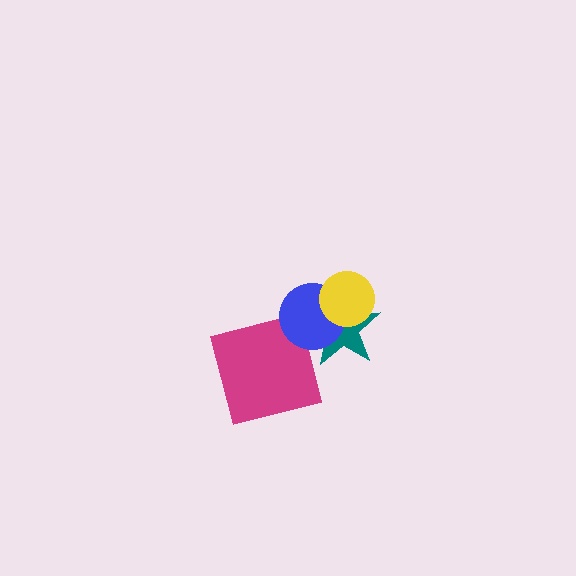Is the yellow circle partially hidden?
No, no other shape covers it.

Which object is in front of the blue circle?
The yellow circle is in front of the blue circle.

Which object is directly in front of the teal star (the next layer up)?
The blue circle is directly in front of the teal star.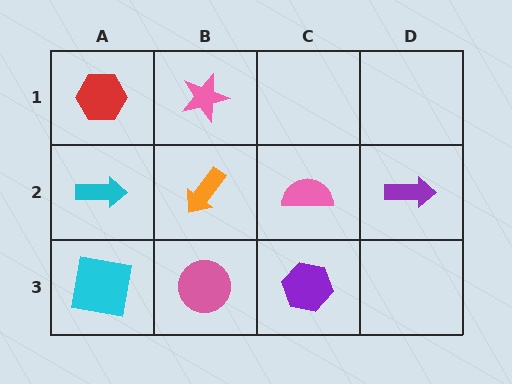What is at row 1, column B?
A pink star.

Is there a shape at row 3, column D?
No, that cell is empty.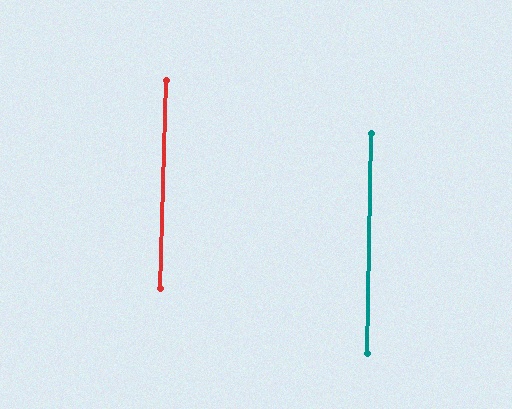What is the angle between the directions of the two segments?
Approximately 1 degree.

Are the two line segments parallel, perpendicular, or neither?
Parallel — their directions differ by only 0.8°.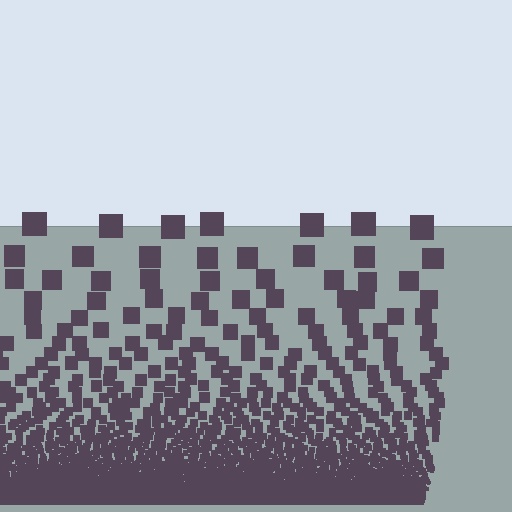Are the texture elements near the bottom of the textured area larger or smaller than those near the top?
Smaller. The gradient is inverted — elements near the bottom are smaller and denser.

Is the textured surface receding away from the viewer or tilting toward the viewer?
The surface appears to tilt toward the viewer. Texture elements get larger and sparser toward the top.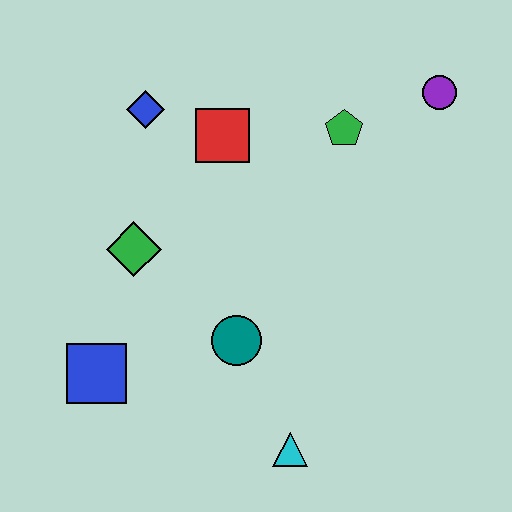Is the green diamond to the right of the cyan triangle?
No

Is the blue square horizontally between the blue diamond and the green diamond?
No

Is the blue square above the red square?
No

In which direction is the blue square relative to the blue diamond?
The blue square is below the blue diamond.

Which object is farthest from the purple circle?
The blue square is farthest from the purple circle.